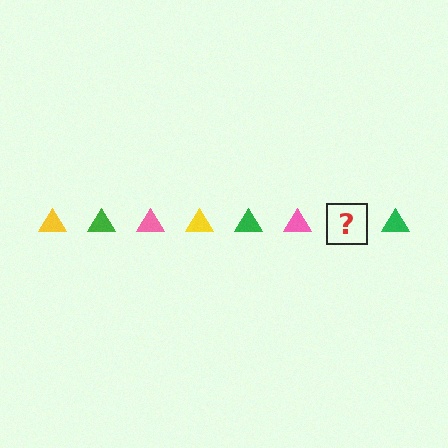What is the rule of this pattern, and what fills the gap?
The rule is that the pattern cycles through yellow, green, pink triangles. The gap should be filled with a yellow triangle.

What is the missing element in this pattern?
The missing element is a yellow triangle.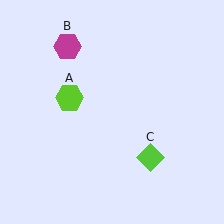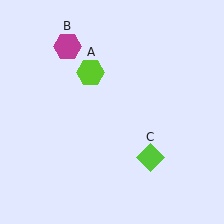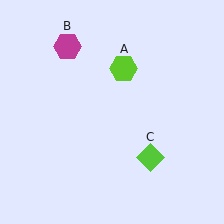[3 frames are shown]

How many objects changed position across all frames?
1 object changed position: lime hexagon (object A).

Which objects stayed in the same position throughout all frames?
Magenta hexagon (object B) and lime diamond (object C) remained stationary.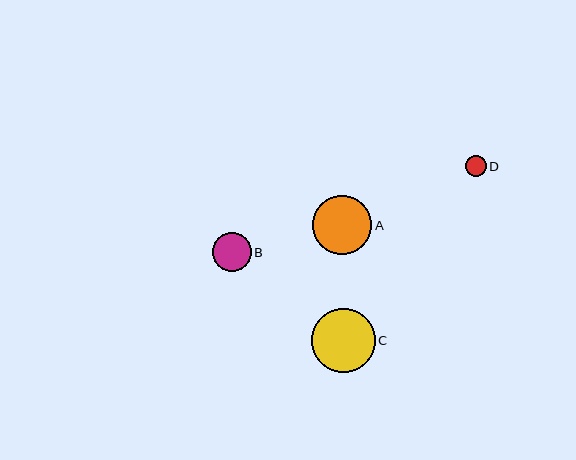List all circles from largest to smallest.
From largest to smallest: C, A, B, D.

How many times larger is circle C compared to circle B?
Circle C is approximately 1.6 times the size of circle B.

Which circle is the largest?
Circle C is the largest with a size of approximately 64 pixels.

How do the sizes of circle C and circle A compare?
Circle C and circle A are approximately the same size.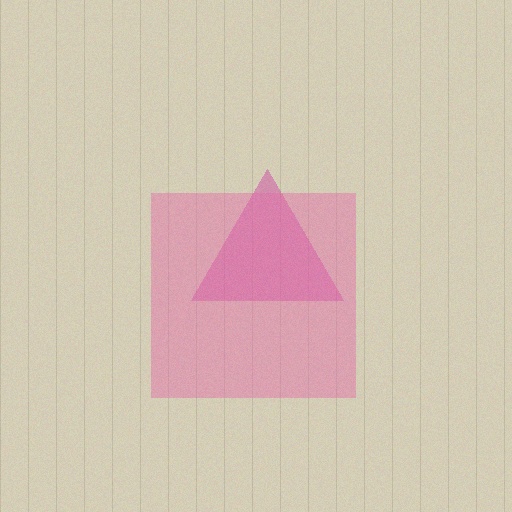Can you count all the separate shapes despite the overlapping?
Yes, there are 2 separate shapes.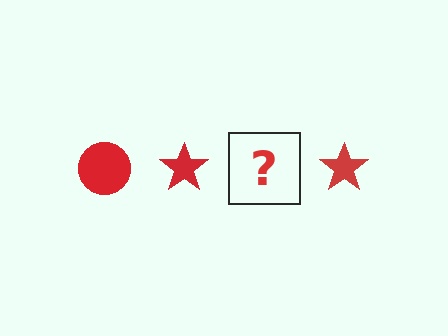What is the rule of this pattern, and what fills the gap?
The rule is that the pattern cycles through circle, star shapes in red. The gap should be filled with a red circle.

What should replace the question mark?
The question mark should be replaced with a red circle.